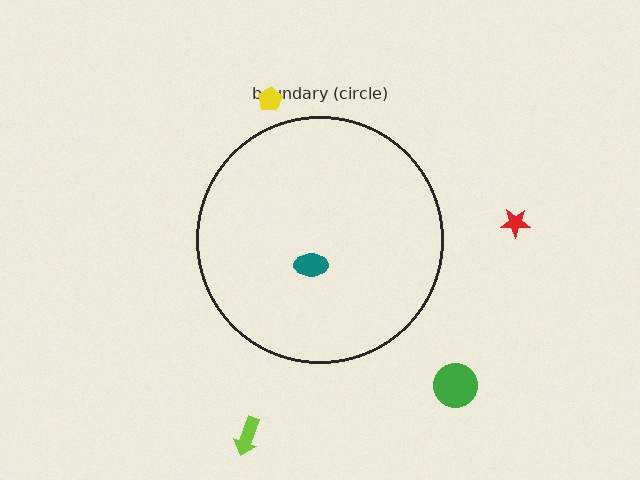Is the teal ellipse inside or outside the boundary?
Inside.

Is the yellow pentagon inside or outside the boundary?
Outside.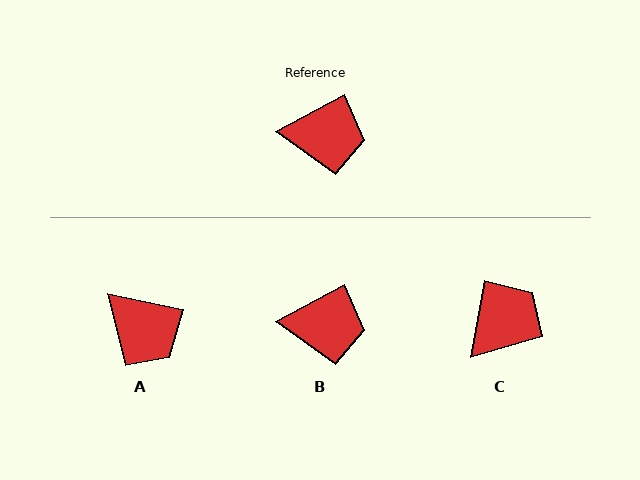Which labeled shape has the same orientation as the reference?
B.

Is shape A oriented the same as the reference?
No, it is off by about 39 degrees.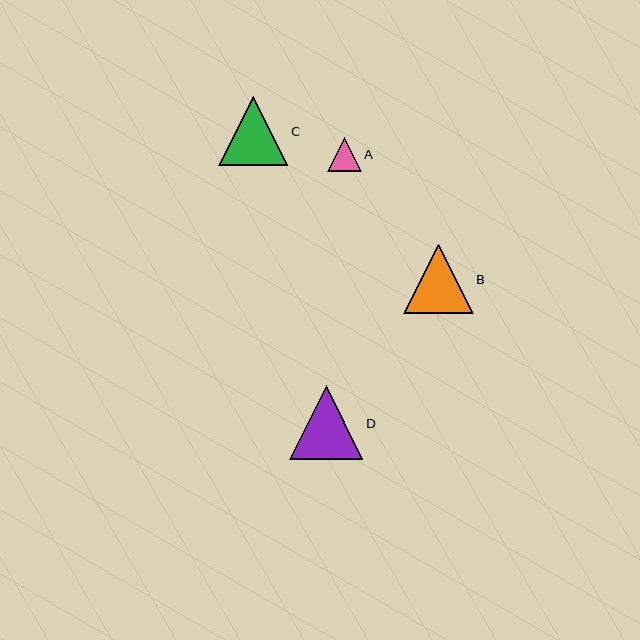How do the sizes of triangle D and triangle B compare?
Triangle D and triangle B are approximately the same size.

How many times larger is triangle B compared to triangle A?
Triangle B is approximately 2.0 times the size of triangle A.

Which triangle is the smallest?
Triangle A is the smallest with a size of approximately 34 pixels.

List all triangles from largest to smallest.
From largest to smallest: D, B, C, A.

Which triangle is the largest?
Triangle D is the largest with a size of approximately 73 pixels.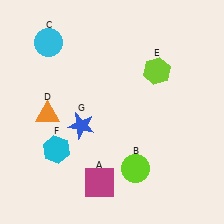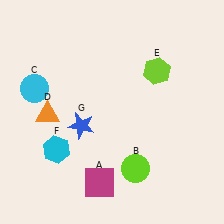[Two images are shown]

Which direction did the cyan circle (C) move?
The cyan circle (C) moved down.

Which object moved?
The cyan circle (C) moved down.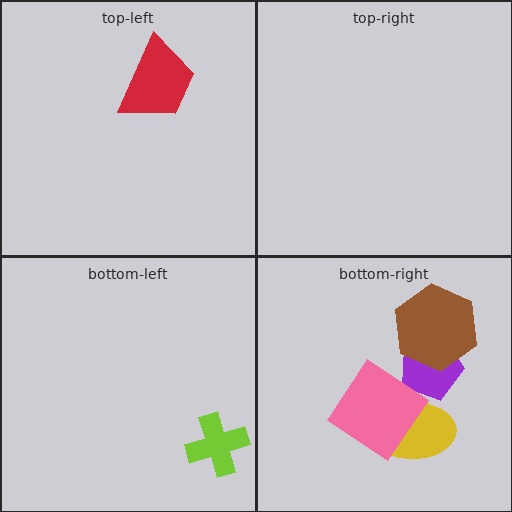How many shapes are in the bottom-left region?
1.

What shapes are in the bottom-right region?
The yellow ellipse, the purple pentagon, the pink diamond, the brown hexagon.